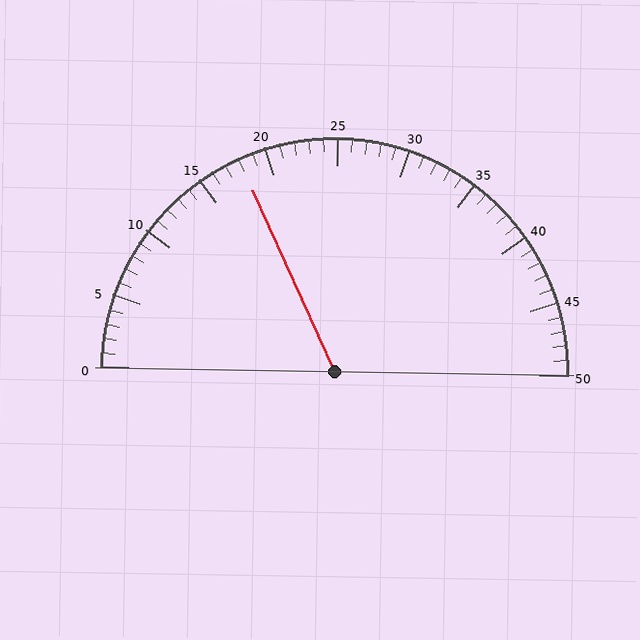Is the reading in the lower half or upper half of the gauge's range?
The reading is in the lower half of the range (0 to 50).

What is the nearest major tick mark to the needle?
The nearest major tick mark is 20.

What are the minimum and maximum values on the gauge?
The gauge ranges from 0 to 50.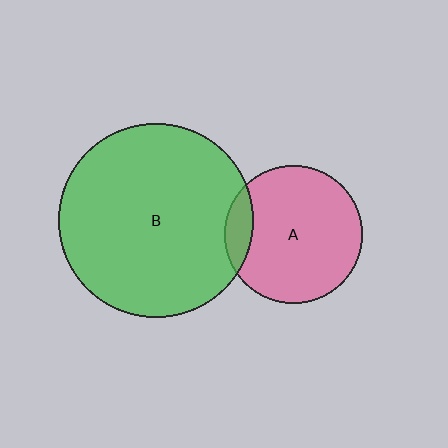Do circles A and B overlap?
Yes.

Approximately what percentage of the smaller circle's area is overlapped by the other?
Approximately 10%.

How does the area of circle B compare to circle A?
Approximately 2.0 times.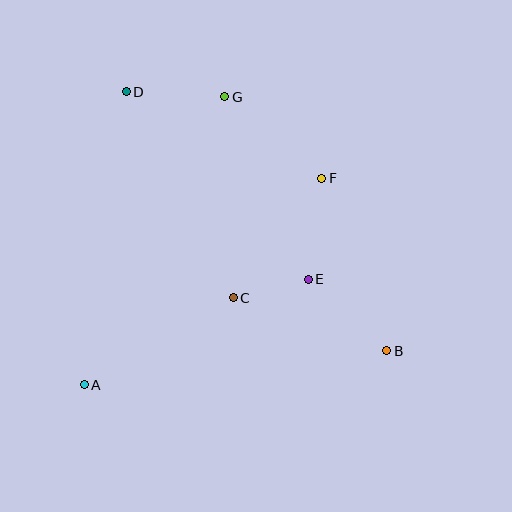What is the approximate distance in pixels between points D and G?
The distance between D and G is approximately 99 pixels.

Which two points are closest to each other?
Points C and E are closest to each other.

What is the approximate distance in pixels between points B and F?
The distance between B and F is approximately 185 pixels.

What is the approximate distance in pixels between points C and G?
The distance between C and G is approximately 201 pixels.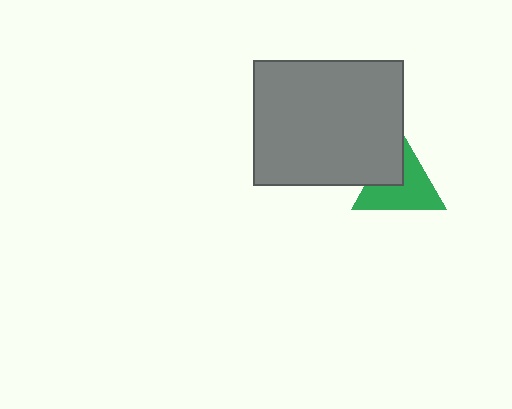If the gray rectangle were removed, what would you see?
You would see the complete green triangle.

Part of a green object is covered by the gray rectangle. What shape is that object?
It is a triangle.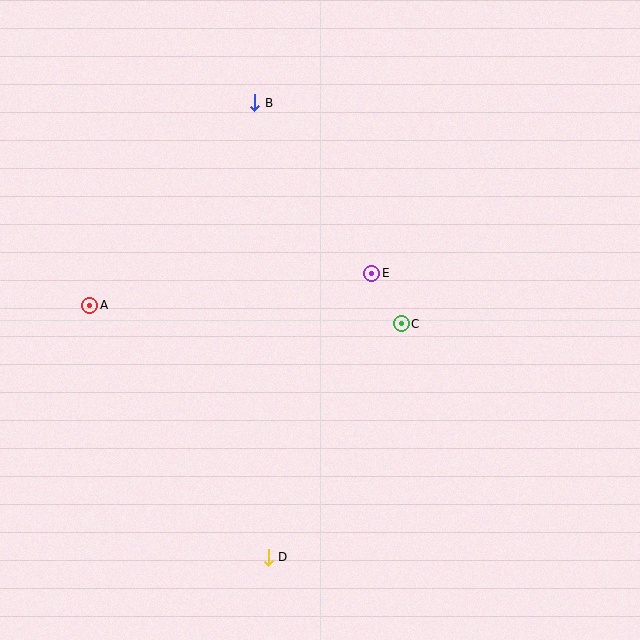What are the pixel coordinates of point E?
Point E is at (372, 273).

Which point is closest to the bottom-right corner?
Point D is closest to the bottom-right corner.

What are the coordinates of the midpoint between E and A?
The midpoint between E and A is at (231, 289).